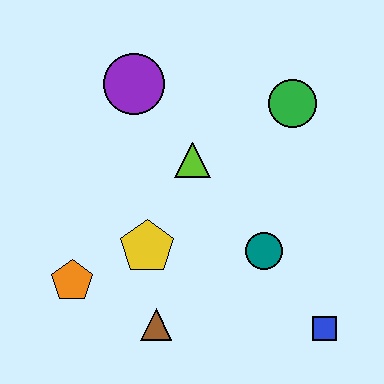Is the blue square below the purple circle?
Yes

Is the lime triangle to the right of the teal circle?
No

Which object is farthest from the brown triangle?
The green circle is farthest from the brown triangle.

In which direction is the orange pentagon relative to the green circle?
The orange pentagon is to the left of the green circle.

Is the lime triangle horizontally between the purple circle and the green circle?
Yes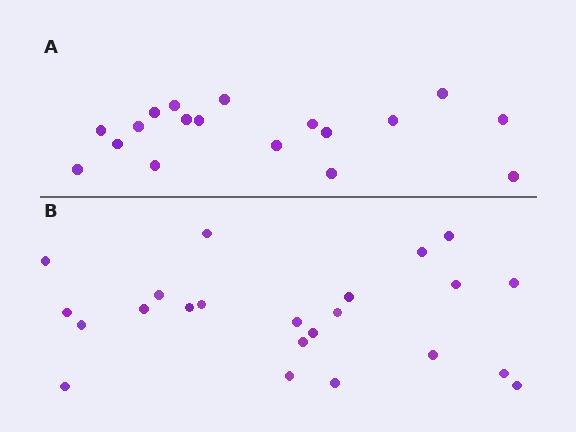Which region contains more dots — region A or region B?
Region B (the bottom region) has more dots.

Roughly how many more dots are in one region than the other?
Region B has about 5 more dots than region A.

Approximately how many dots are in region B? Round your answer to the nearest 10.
About 20 dots. (The exact count is 23, which rounds to 20.)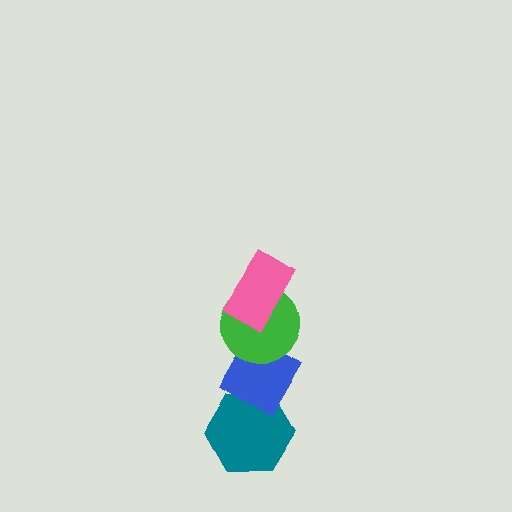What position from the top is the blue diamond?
The blue diamond is 3rd from the top.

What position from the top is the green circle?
The green circle is 2nd from the top.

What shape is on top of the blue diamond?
The green circle is on top of the blue diamond.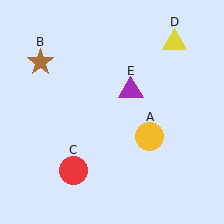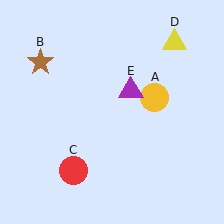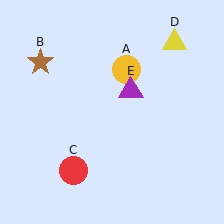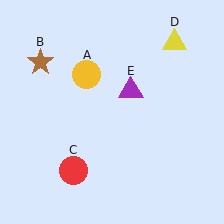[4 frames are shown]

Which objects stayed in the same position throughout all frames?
Brown star (object B) and red circle (object C) and yellow triangle (object D) and purple triangle (object E) remained stationary.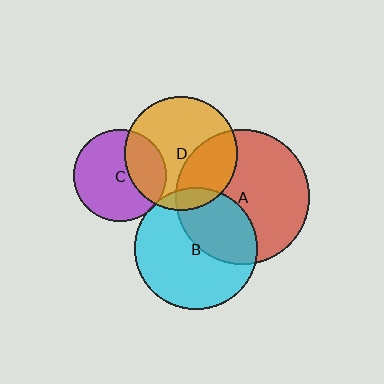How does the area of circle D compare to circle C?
Approximately 1.5 times.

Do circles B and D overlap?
Yes.